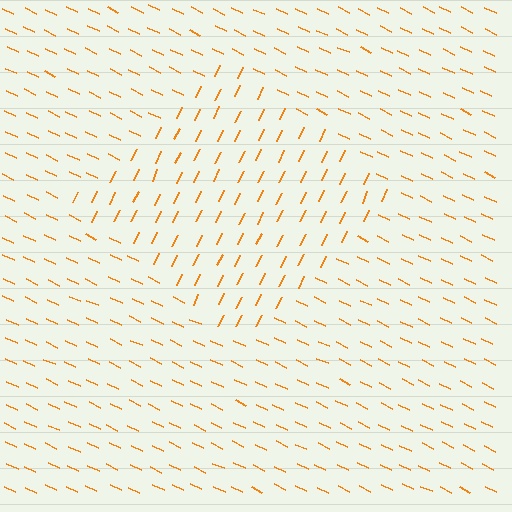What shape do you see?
I see a diamond.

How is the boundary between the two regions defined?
The boundary is defined purely by a change in line orientation (approximately 90 degrees difference). All lines are the same color and thickness.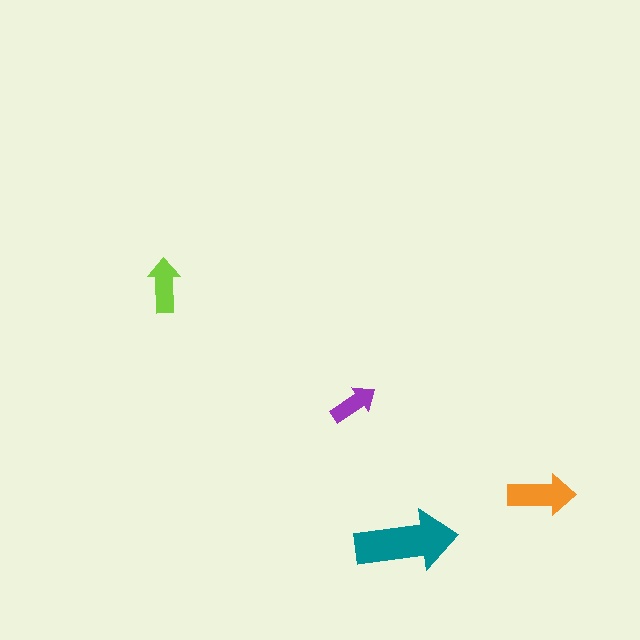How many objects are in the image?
There are 4 objects in the image.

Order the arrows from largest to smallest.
the teal one, the orange one, the lime one, the purple one.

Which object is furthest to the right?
The orange arrow is rightmost.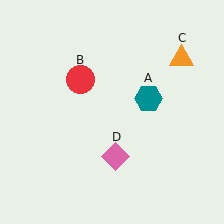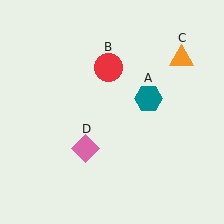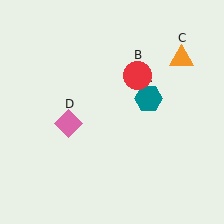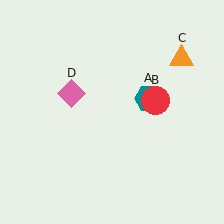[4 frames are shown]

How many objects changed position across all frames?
2 objects changed position: red circle (object B), pink diamond (object D).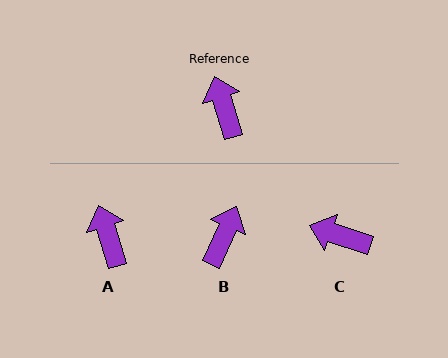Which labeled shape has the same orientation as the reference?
A.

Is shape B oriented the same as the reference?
No, it is off by about 41 degrees.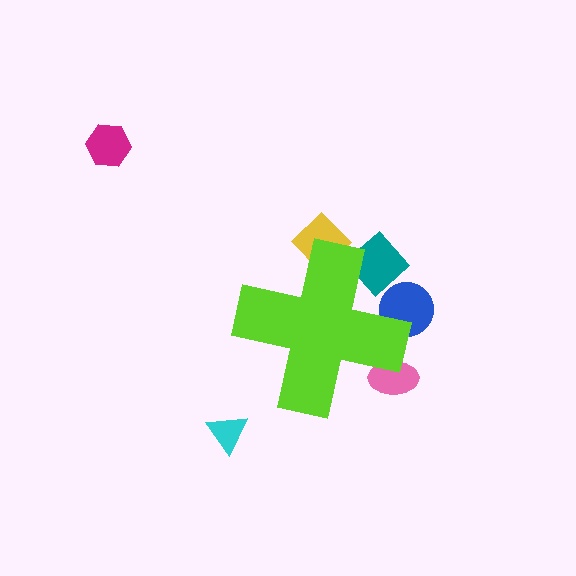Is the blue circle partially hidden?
Yes, the blue circle is partially hidden behind the lime cross.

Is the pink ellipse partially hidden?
Yes, the pink ellipse is partially hidden behind the lime cross.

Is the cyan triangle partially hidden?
No, the cyan triangle is fully visible.